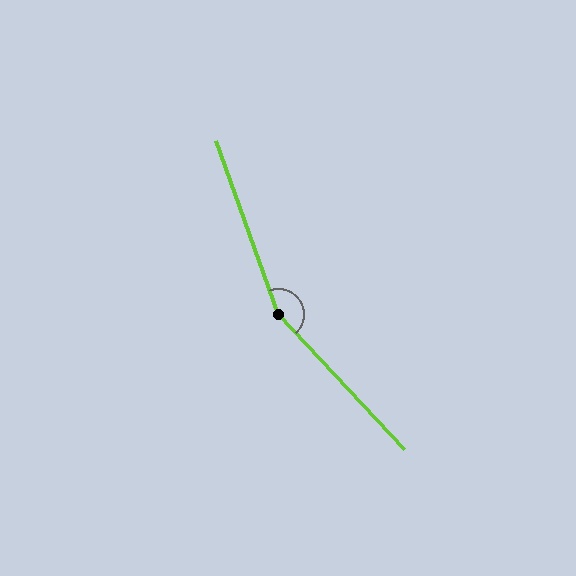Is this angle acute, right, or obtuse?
It is obtuse.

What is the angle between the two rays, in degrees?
Approximately 157 degrees.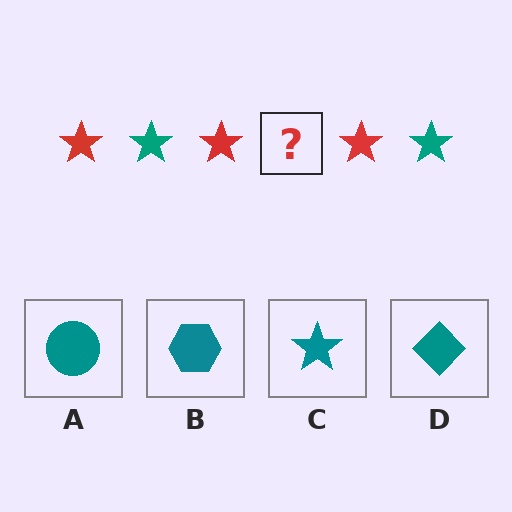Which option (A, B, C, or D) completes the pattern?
C.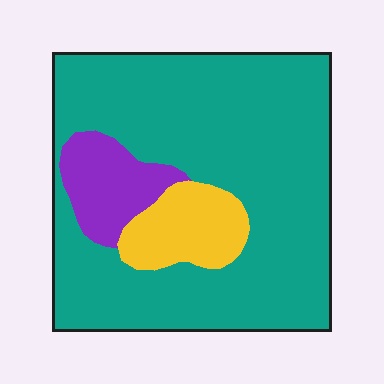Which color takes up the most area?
Teal, at roughly 80%.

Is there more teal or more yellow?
Teal.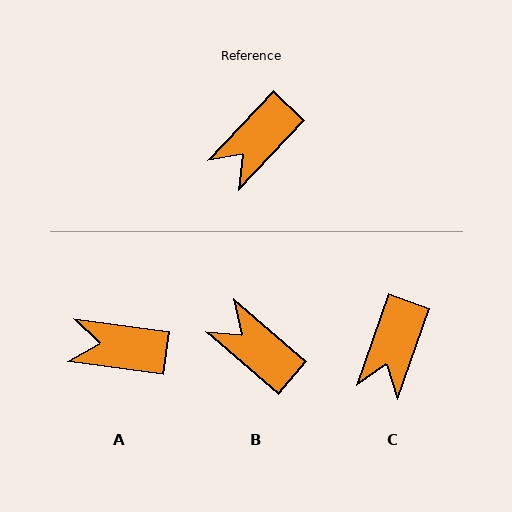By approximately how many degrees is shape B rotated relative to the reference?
Approximately 87 degrees clockwise.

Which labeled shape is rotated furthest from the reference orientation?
B, about 87 degrees away.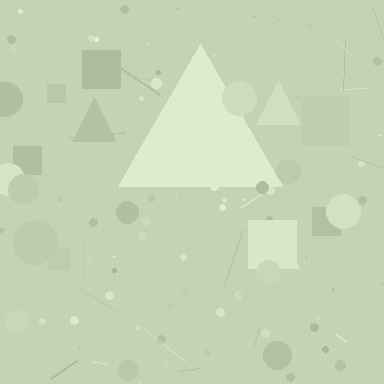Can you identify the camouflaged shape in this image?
The camouflaged shape is a triangle.